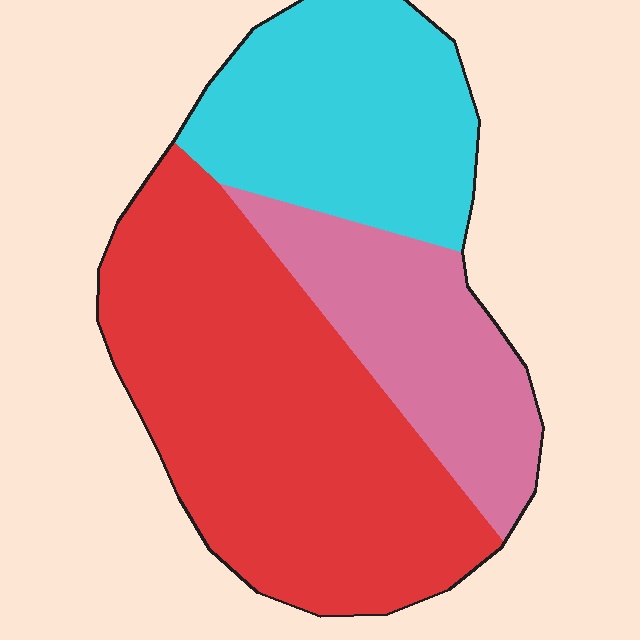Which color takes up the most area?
Red, at roughly 50%.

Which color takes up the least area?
Pink, at roughly 20%.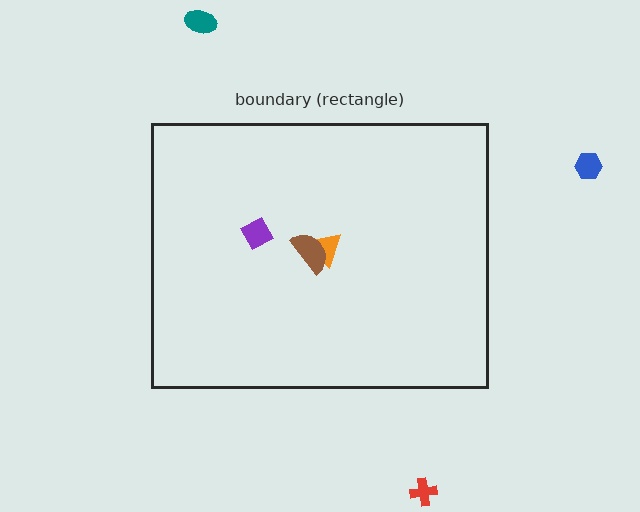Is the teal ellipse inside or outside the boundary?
Outside.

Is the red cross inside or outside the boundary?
Outside.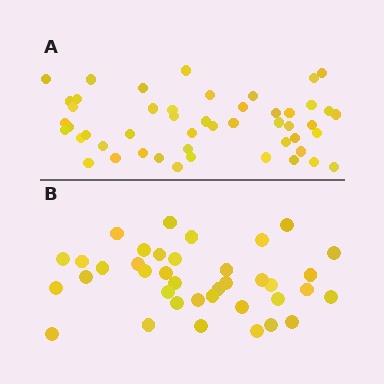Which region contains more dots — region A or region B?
Region A (the top region) has more dots.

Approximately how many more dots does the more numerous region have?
Region A has roughly 12 or so more dots than region B.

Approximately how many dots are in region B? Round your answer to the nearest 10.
About 40 dots. (The exact count is 38, which rounds to 40.)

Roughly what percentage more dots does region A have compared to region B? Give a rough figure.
About 30% more.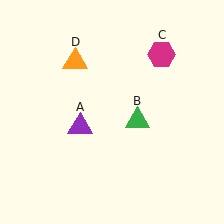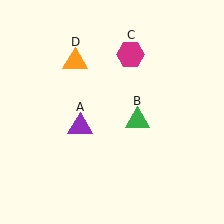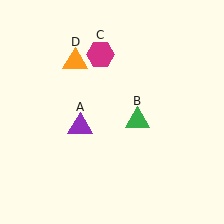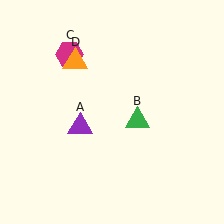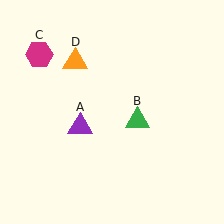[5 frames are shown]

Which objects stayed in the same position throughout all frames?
Purple triangle (object A) and green triangle (object B) and orange triangle (object D) remained stationary.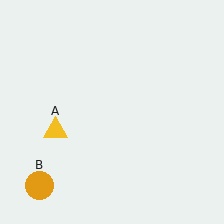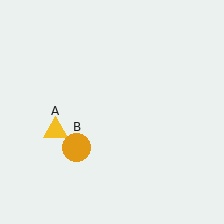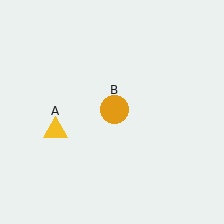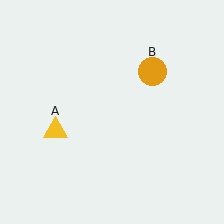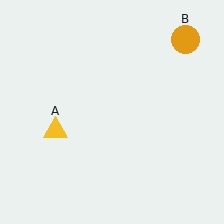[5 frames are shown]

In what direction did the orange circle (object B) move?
The orange circle (object B) moved up and to the right.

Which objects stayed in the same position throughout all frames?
Yellow triangle (object A) remained stationary.